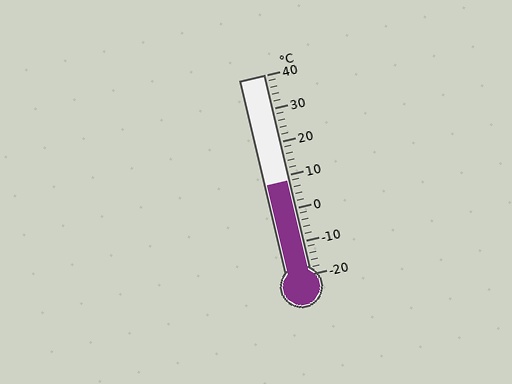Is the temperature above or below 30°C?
The temperature is below 30°C.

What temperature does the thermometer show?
The thermometer shows approximately 8°C.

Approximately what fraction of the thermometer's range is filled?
The thermometer is filled to approximately 45% of its range.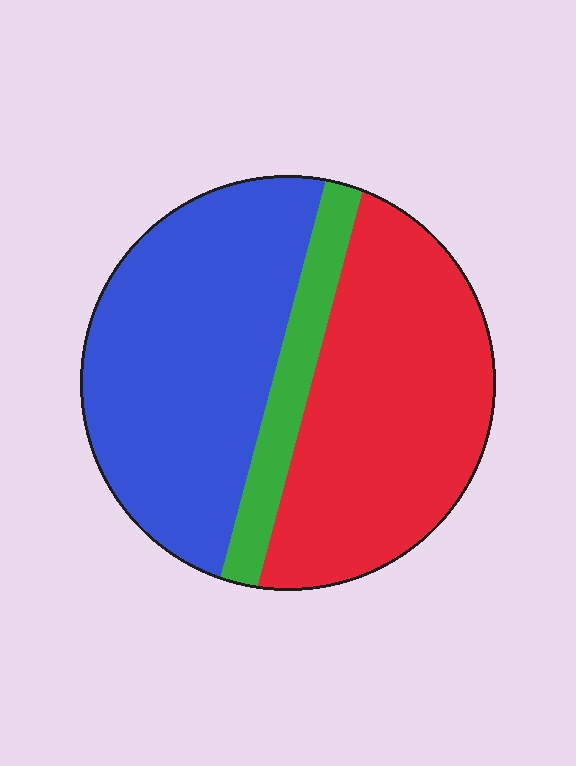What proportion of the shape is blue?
Blue takes up between a quarter and a half of the shape.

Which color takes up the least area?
Green, at roughly 10%.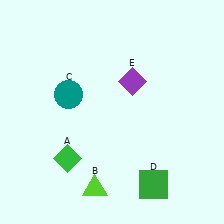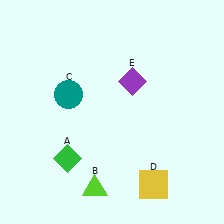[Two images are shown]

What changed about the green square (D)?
In Image 1, D is green. In Image 2, it changed to yellow.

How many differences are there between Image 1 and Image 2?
There is 1 difference between the two images.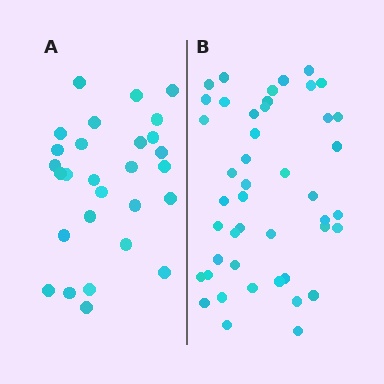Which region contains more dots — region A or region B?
Region B (the right region) has more dots.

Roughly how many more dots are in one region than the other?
Region B has approximately 15 more dots than region A.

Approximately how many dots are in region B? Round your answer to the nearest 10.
About 40 dots. (The exact count is 45, which rounds to 40.)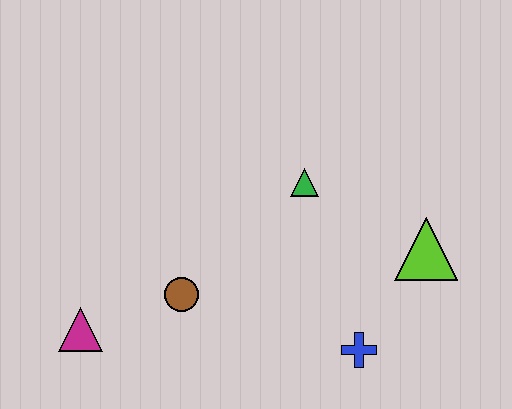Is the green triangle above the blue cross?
Yes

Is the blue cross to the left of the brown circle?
No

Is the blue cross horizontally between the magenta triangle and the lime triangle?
Yes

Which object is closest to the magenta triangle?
The brown circle is closest to the magenta triangle.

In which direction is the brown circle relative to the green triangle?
The brown circle is to the left of the green triangle.